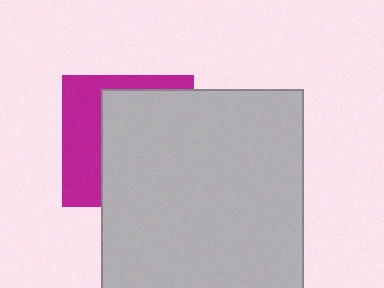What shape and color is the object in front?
The object in front is a light gray square.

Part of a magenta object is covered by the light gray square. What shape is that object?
It is a square.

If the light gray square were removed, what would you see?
You would see the complete magenta square.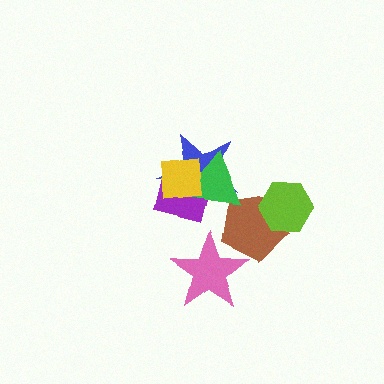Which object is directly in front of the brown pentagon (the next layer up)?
The green triangle is directly in front of the brown pentagon.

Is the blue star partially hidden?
Yes, it is partially covered by another shape.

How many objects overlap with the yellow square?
3 objects overlap with the yellow square.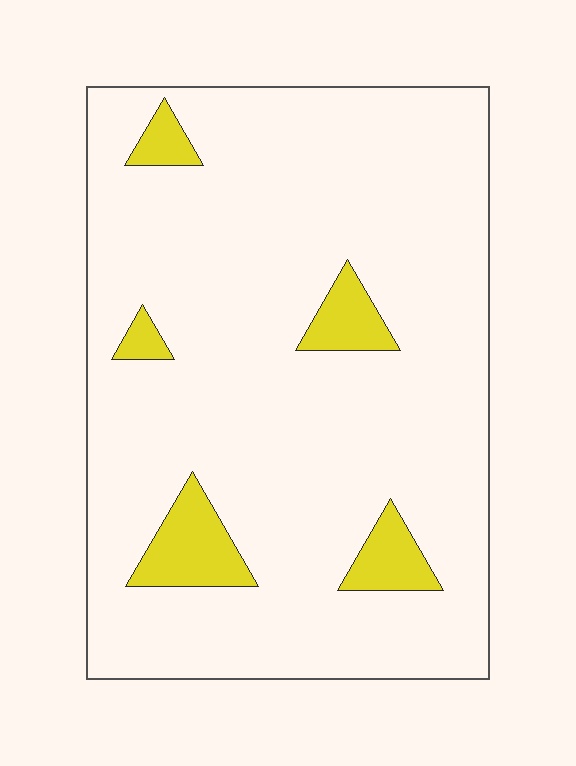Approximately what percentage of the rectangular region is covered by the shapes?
Approximately 10%.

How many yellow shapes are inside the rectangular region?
5.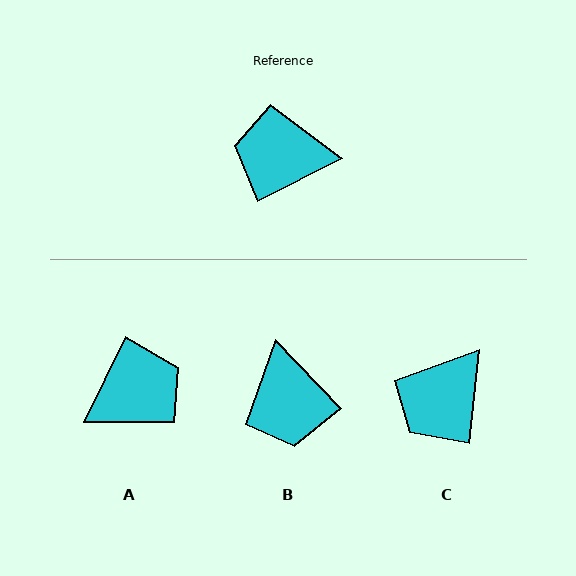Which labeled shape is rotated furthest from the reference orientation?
A, about 143 degrees away.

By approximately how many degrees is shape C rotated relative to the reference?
Approximately 58 degrees counter-clockwise.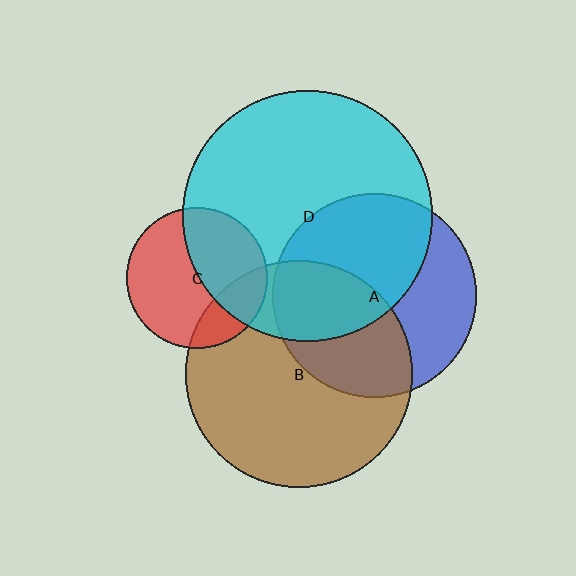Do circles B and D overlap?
Yes.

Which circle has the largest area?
Circle D (cyan).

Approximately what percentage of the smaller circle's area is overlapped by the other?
Approximately 25%.